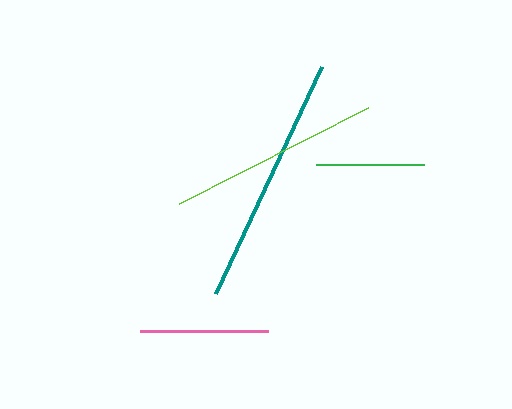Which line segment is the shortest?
The green line is the shortest at approximately 109 pixels.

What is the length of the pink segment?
The pink segment is approximately 128 pixels long.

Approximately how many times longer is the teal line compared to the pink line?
The teal line is approximately 2.0 times the length of the pink line.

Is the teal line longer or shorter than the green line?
The teal line is longer than the green line.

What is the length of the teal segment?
The teal segment is approximately 250 pixels long.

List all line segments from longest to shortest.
From longest to shortest: teal, lime, pink, green.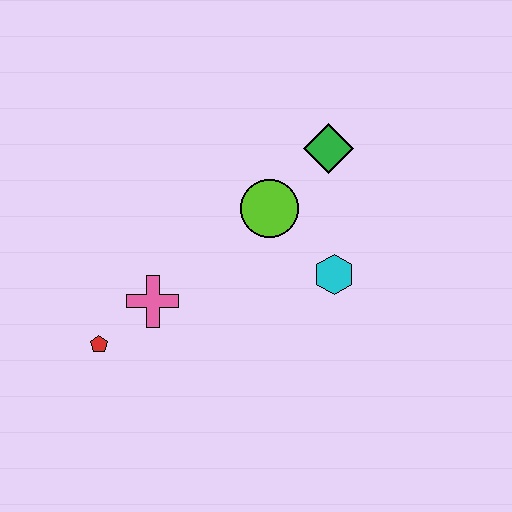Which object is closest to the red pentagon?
The pink cross is closest to the red pentagon.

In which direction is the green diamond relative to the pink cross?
The green diamond is to the right of the pink cross.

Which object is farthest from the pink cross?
The green diamond is farthest from the pink cross.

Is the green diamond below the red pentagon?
No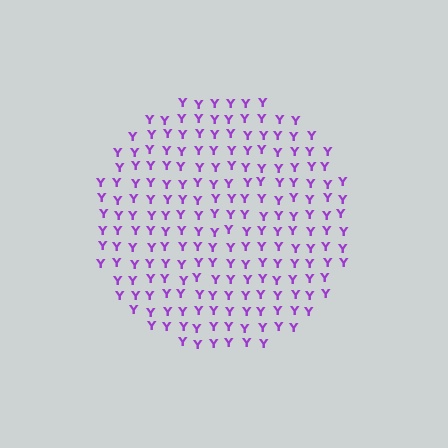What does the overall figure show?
The overall figure shows a circle.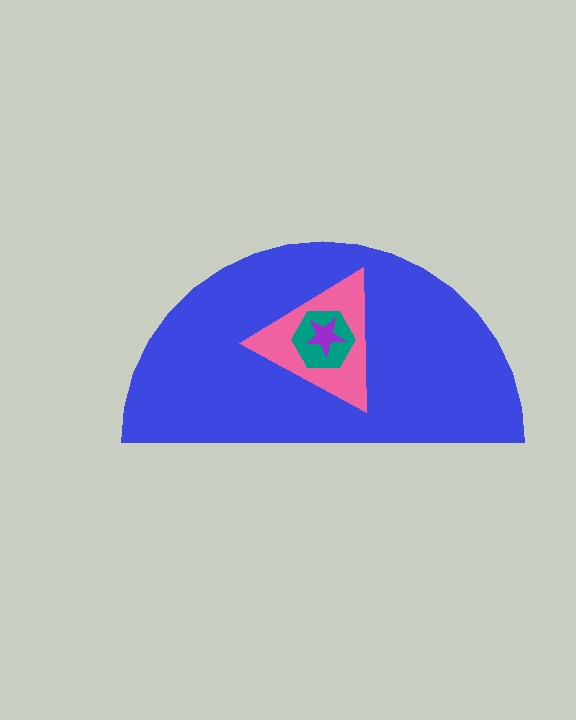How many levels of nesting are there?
4.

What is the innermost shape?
The purple star.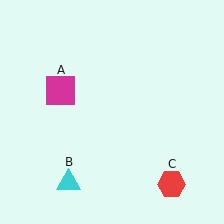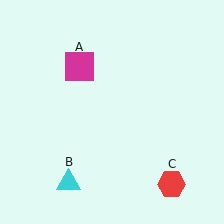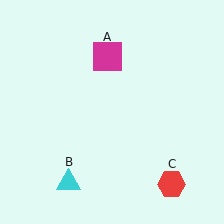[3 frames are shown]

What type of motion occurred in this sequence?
The magenta square (object A) rotated clockwise around the center of the scene.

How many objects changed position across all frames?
1 object changed position: magenta square (object A).